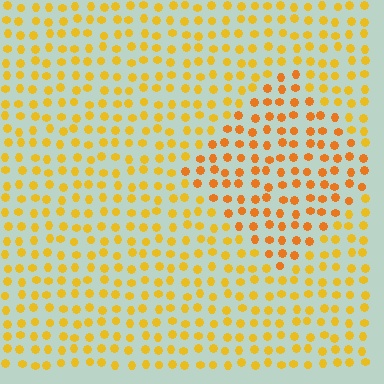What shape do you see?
I see a diamond.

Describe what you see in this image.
The image is filled with small yellow elements in a uniform arrangement. A diamond-shaped region is visible where the elements are tinted to a slightly different hue, forming a subtle color boundary.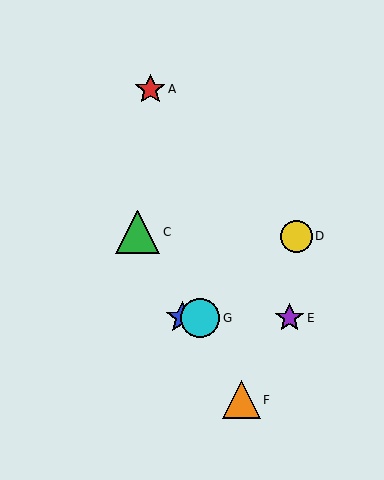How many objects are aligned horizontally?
3 objects (B, E, G) are aligned horizontally.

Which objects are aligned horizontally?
Objects B, E, G are aligned horizontally.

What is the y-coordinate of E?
Object E is at y≈318.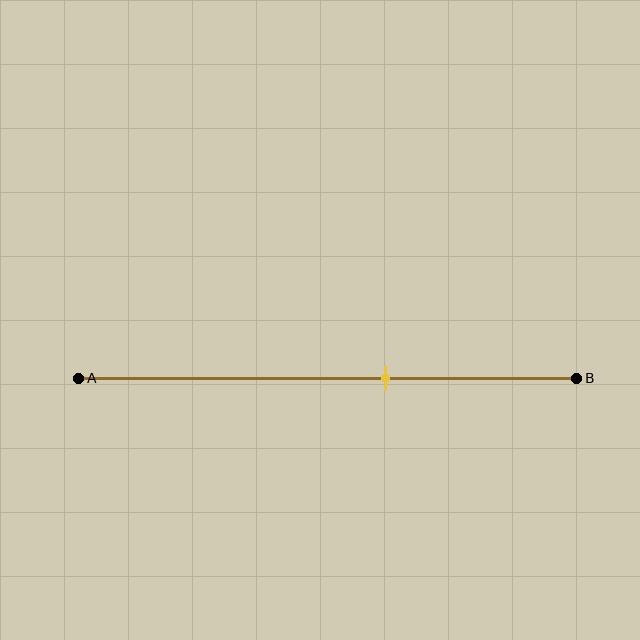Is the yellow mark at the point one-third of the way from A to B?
No, the mark is at about 60% from A, not at the 33% one-third point.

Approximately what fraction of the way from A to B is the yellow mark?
The yellow mark is approximately 60% of the way from A to B.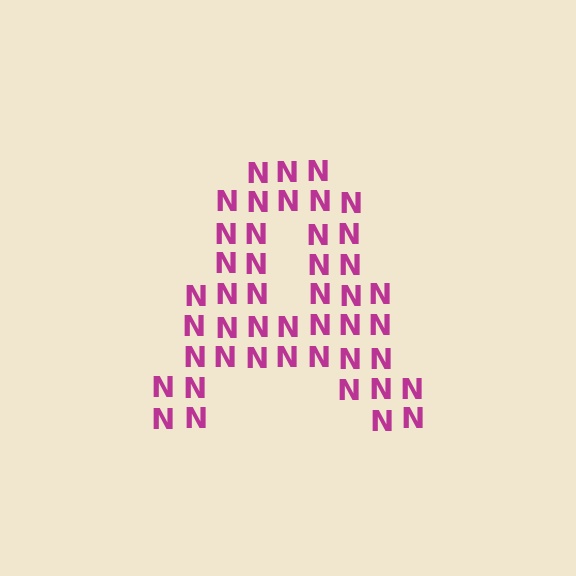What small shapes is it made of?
It is made of small letter N's.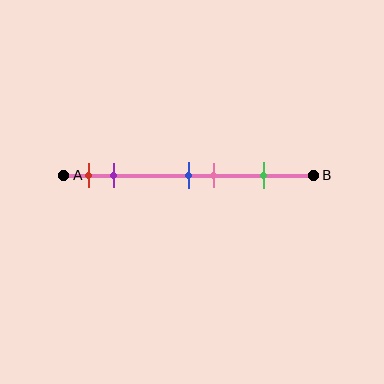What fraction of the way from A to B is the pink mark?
The pink mark is approximately 60% (0.6) of the way from A to B.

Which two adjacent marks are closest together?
The blue and pink marks are the closest adjacent pair.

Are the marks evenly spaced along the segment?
No, the marks are not evenly spaced.